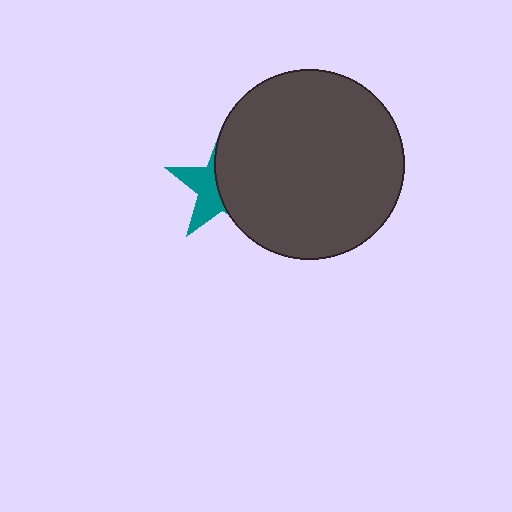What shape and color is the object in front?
The object in front is a dark gray circle.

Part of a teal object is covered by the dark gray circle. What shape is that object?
It is a star.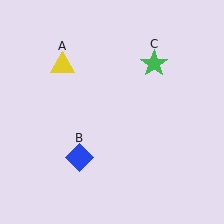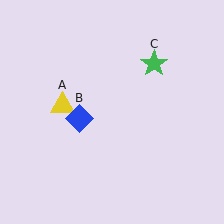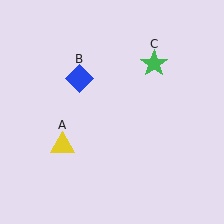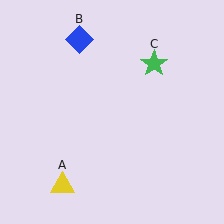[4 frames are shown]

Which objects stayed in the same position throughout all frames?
Green star (object C) remained stationary.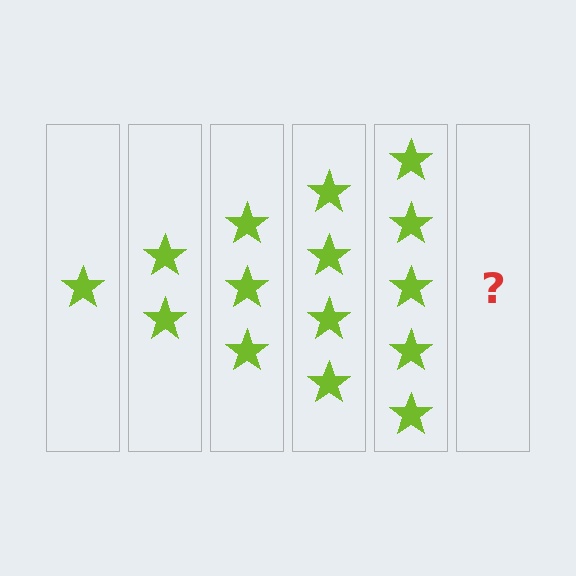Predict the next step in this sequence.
The next step is 6 stars.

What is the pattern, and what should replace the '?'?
The pattern is that each step adds one more star. The '?' should be 6 stars.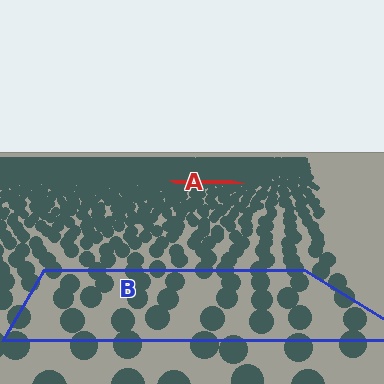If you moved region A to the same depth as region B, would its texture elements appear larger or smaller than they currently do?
They would appear larger. At a closer depth, the same texture elements are projected at a bigger on-screen size.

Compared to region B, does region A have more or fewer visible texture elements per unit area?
Region A has more texture elements per unit area — they are packed more densely because it is farther away.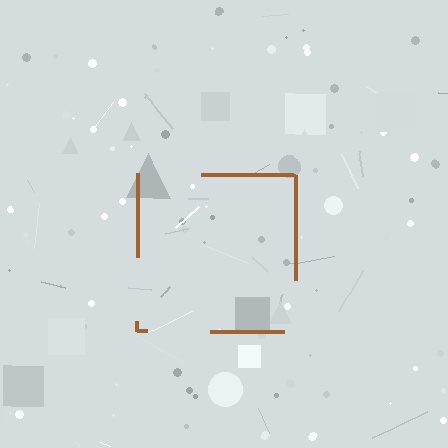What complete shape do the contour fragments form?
The contour fragments form a square.